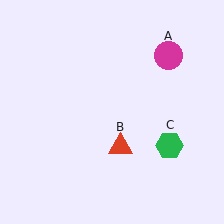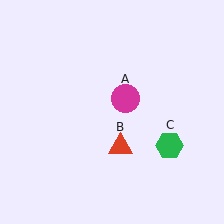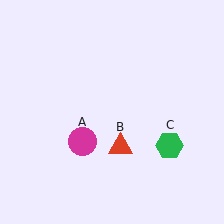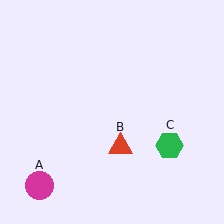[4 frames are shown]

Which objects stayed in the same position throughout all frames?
Red triangle (object B) and green hexagon (object C) remained stationary.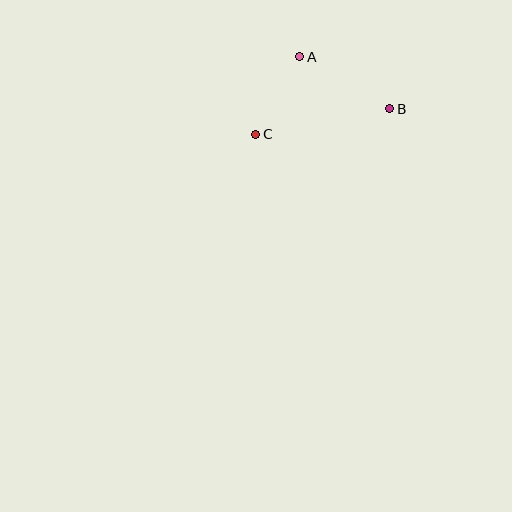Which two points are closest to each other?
Points A and C are closest to each other.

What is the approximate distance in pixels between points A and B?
The distance between A and B is approximately 104 pixels.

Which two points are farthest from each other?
Points B and C are farthest from each other.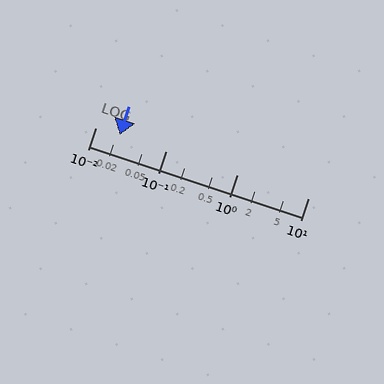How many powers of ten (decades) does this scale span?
The scale spans 3 decades, from 0.01 to 10.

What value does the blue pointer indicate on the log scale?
The pointer indicates approximately 0.022.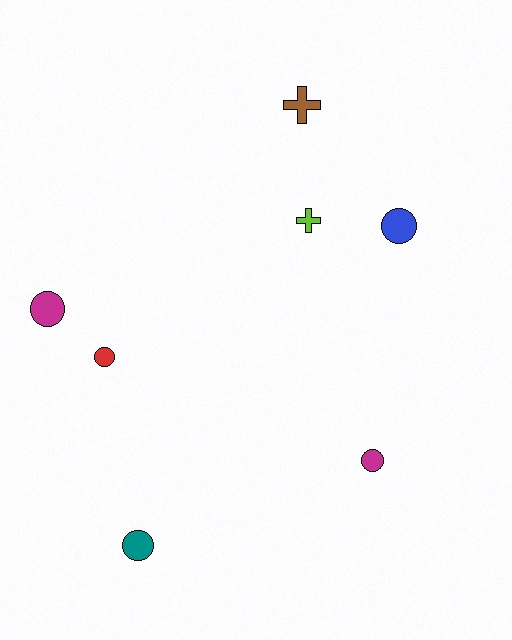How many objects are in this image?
There are 7 objects.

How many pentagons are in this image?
There are no pentagons.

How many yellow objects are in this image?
There are no yellow objects.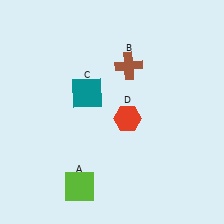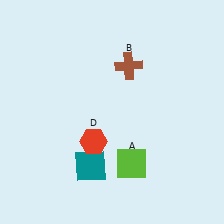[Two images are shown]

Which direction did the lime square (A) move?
The lime square (A) moved right.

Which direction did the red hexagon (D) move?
The red hexagon (D) moved left.